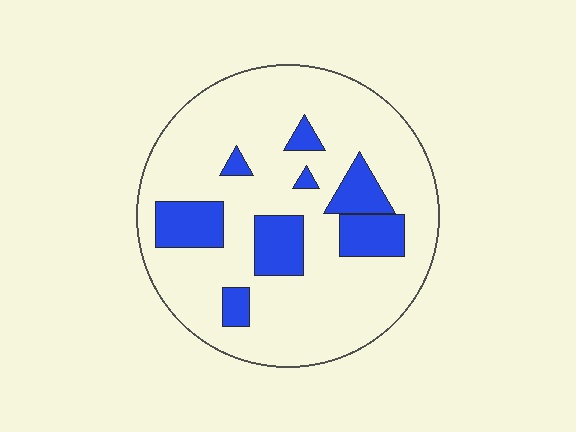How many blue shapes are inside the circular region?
8.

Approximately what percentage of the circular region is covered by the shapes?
Approximately 20%.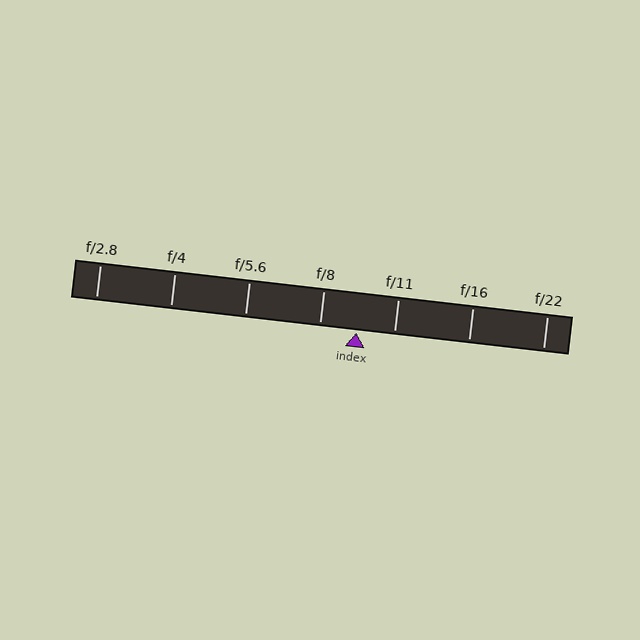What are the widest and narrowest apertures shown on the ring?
The widest aperture shown is f/2.8 and the narrowest is f/22.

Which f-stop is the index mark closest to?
The index mark is closest to f/11.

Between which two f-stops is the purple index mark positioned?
The index mark is between f/8 and f/11.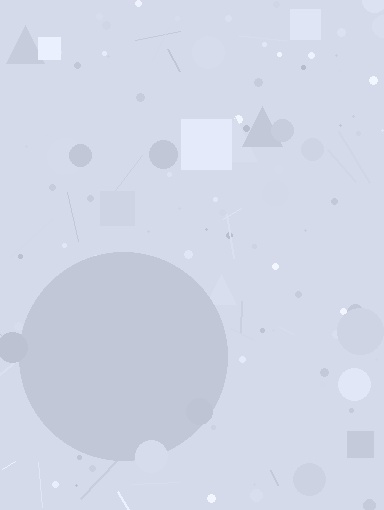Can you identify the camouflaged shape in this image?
The camouflaged shape is a circle.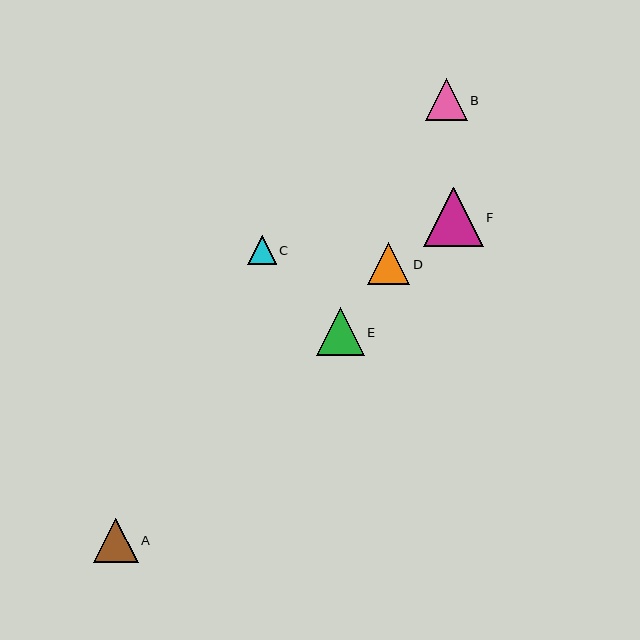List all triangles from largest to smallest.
From largest to smallest: F, E, A, B, D, C.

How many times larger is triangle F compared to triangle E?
Triangle F is approximately 1.2 times the size of triangle E.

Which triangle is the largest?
Triangle F is the largest with a size of approximately 59 pixels.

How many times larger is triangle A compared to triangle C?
Triangle A is approximately 1.5 times the size of triangle C.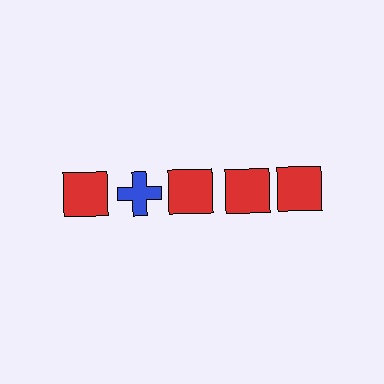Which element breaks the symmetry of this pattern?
The blue cross in the top row, second from left column breaks the symmetry. All other shapes are red squares.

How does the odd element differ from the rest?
It differs in both color (blue instead of red) and shape (cross instead of square).